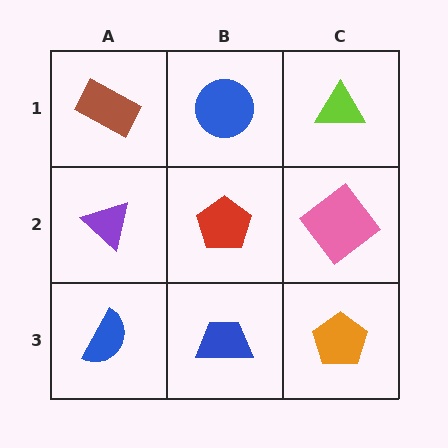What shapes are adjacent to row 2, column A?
A brown rectangle (row 1, column A), a blue semicircle (row 3, column A), a red pentagon (row 2, column B).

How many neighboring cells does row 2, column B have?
4.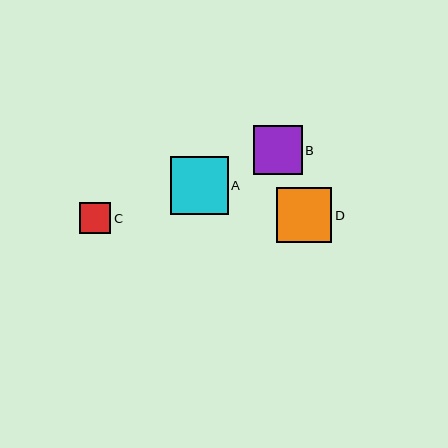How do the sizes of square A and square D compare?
Square A and square D are approximately the same size.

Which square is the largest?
Square A is the largest with a size of approximately 58 pixels.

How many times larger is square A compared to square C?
Square A is approximately 1.9 times the size of square C.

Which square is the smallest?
Square C is the smallest with a size of approximately 31 pixels.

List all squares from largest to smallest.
From largest to smallest: A, D, B, C.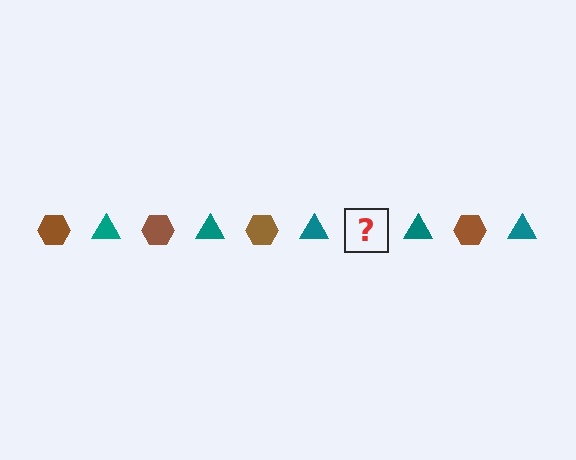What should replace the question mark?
The question mark should be replaced with a brown hexagon.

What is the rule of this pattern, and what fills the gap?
The rule is that the pattern alternates between brown hexagon and teal triangle. The gap should be filled with a brown hexagon.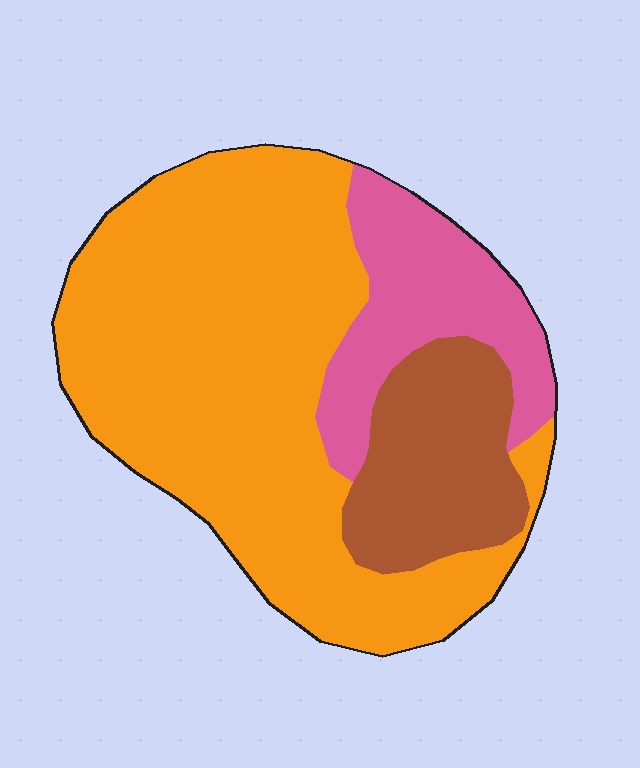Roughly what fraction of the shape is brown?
Brown covers about 20% of the shape.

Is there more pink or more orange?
Orange.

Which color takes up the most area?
Orange, at roughly 65%.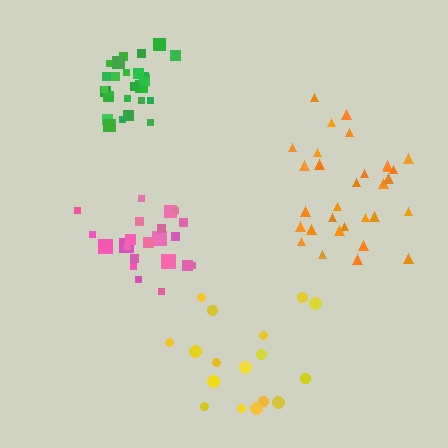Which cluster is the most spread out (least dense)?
Yellow.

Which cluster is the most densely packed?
Green.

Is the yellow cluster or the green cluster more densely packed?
Green.